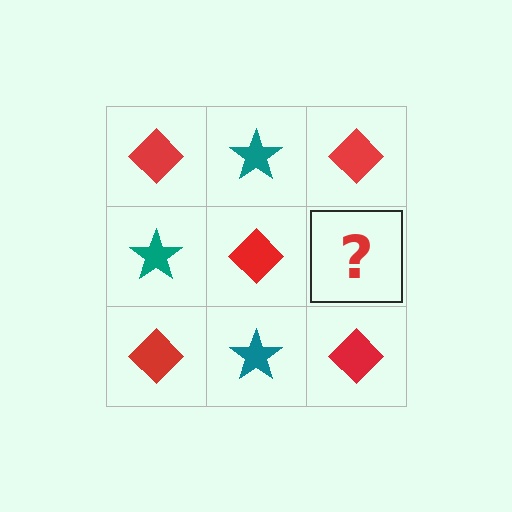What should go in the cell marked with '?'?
The missing cell should contain a teal star.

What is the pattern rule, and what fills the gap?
The rule is that it alternates red diamond and teal star in a checkerboard pattern. The gap should be filled with a teal star.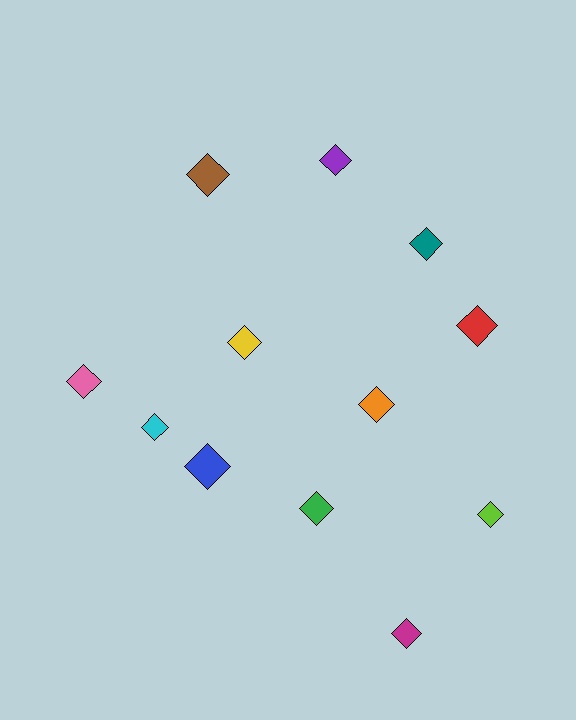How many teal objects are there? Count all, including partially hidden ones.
There is 1 teal object.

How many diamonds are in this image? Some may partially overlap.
There are 12 diamonds.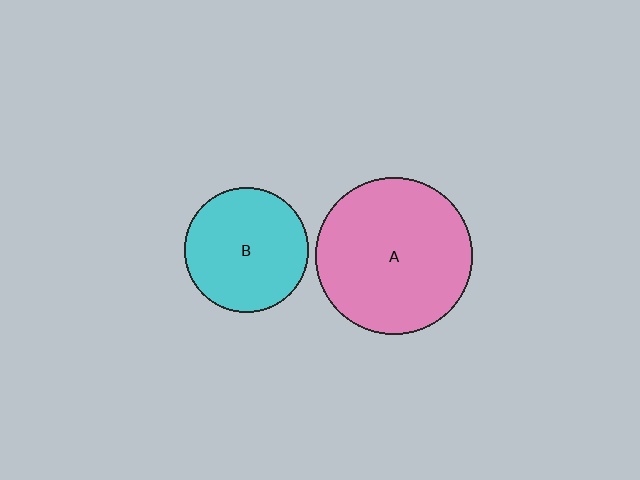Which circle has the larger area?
Circle A (pink).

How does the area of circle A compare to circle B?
Approximately 1.6 times.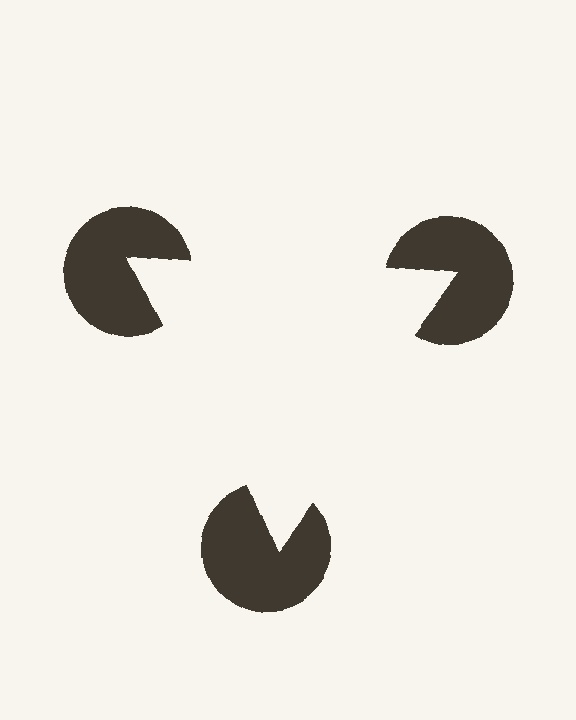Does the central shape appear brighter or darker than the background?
It typically appears slightly brighter than the background, even though no actual brightness change is drawn.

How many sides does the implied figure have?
3 sides.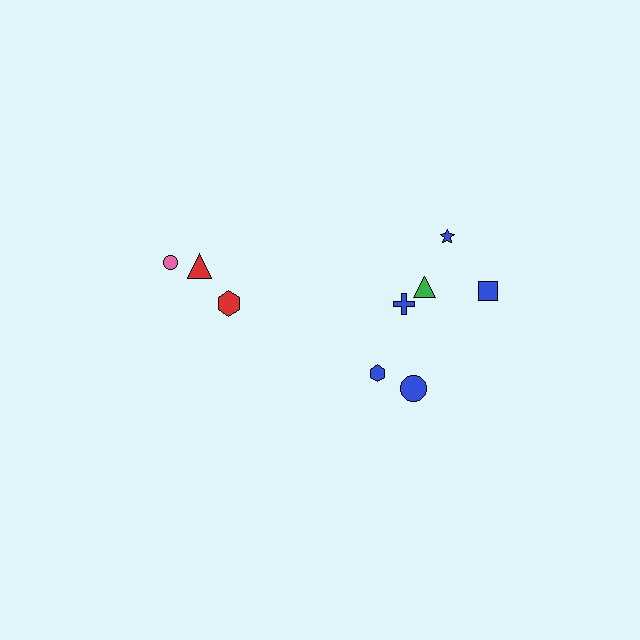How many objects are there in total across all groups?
There are 9 objects.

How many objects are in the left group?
There are 3 objects.